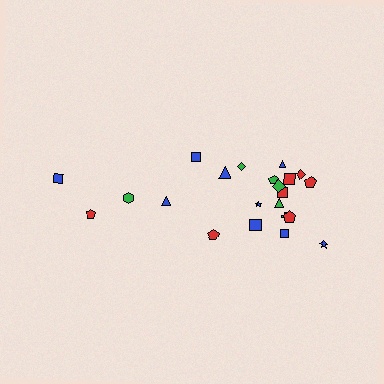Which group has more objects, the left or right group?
The right group.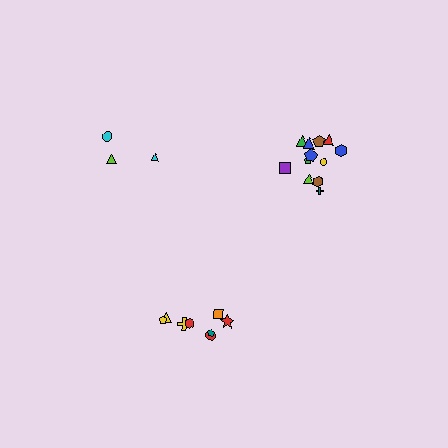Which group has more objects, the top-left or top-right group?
The top-right group.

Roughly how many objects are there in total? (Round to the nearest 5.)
Roughly 25 objects in total.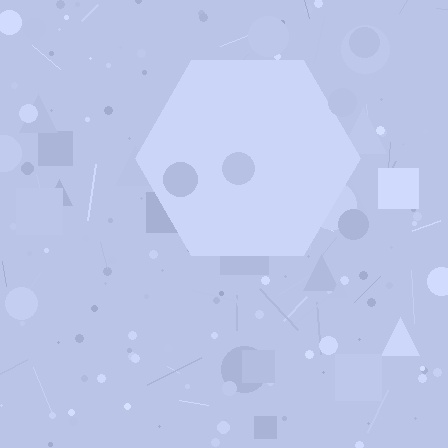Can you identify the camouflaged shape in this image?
The camouflaged shape is a hexagon.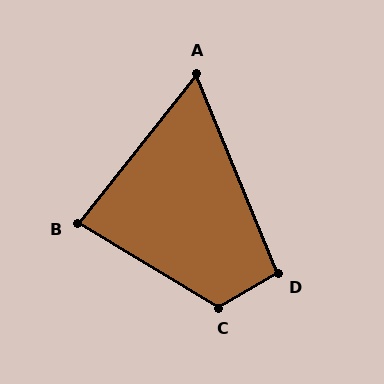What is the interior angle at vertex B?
Approximately 83 degrees (acute).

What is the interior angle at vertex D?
Approximately 97 degrees (obtuse).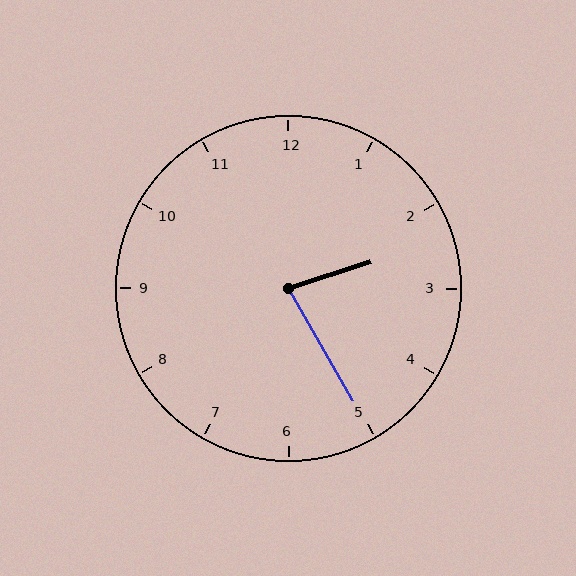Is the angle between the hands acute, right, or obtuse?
It is acute.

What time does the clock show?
2:25.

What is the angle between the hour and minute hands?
Approximately 78 degrees.